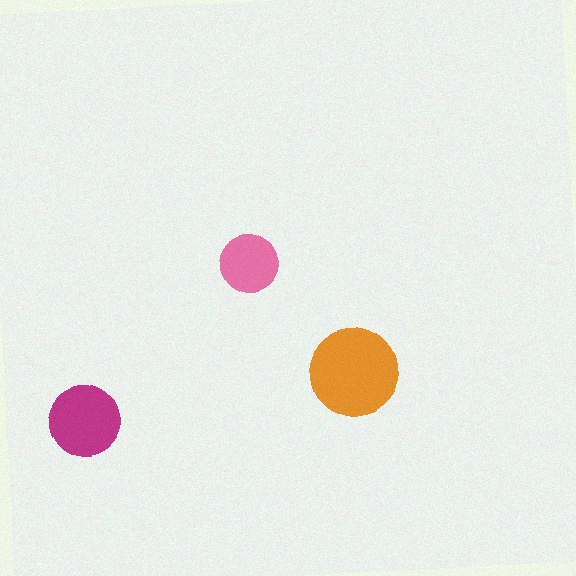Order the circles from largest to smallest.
the orange one, the magenta one, the pink one.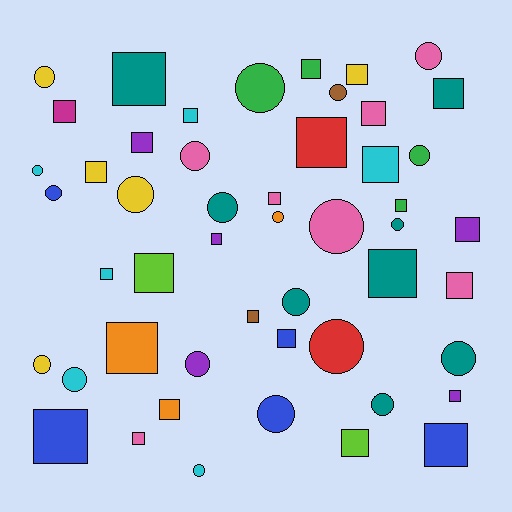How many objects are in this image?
There are 50 objects.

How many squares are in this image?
There are 28 squares.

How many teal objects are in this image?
There are 8 teal objects.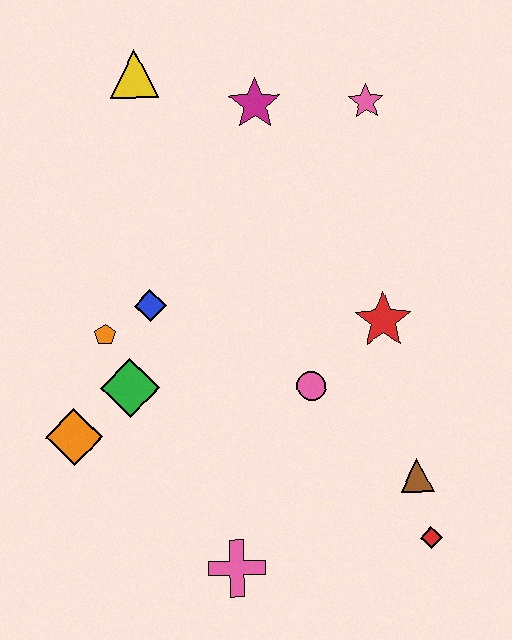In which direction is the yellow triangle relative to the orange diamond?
The yellow triangle is above the orange diamond.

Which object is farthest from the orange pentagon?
The red diamond is farthest from the orange pentagon.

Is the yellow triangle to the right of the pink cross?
No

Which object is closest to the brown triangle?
The red diamond is closest to the brown triangle.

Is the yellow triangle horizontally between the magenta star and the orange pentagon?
Yes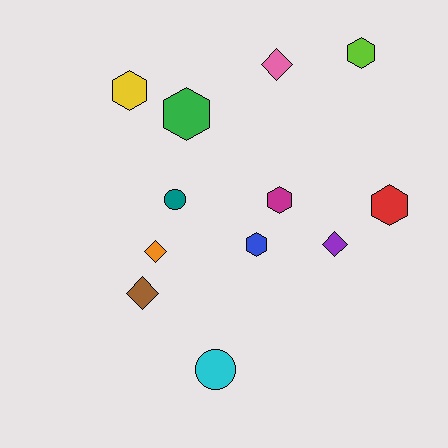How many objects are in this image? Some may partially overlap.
There are 12 objects.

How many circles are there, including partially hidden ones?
There are 2 circles.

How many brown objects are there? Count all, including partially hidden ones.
There is 1 brown object.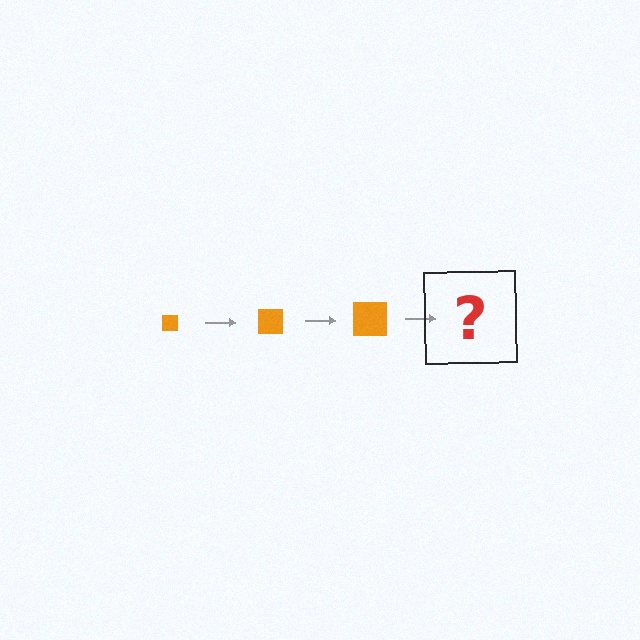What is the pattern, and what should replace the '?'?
The pattern is that the square gets progressively larger each step. The '?' should be an orange square, larger than the previous one.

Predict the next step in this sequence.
The next step is an orange square, larger than the previous one.